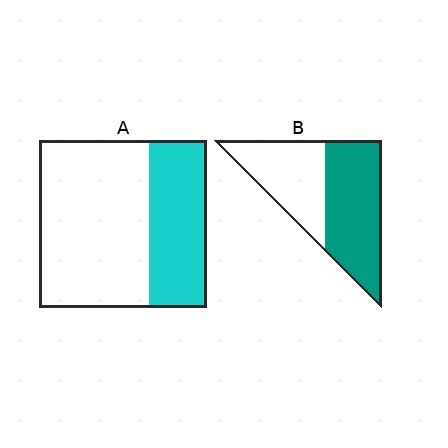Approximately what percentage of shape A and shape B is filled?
A is approximately 35% and B is approximately 55%.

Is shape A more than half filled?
No.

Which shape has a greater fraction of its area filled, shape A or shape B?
Shape B.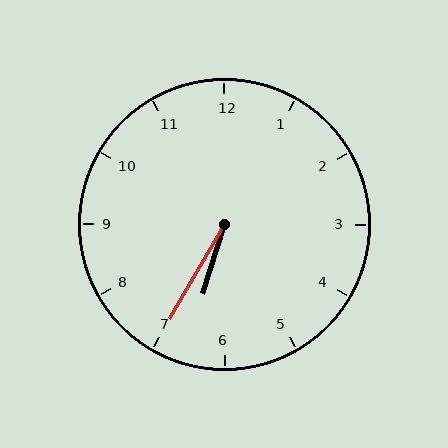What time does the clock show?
6:35.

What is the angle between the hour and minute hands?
Approximately 12 degrees.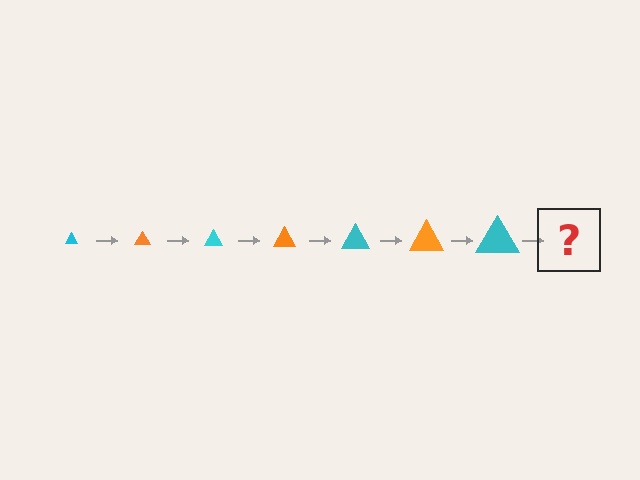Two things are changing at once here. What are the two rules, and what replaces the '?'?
The two rules are that the triangle grows larger each step and the color cycles through cyan and orange. The '?' should be an orange triangle, larger than the previous one.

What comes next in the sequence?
The next element should be an orange triangle, larger than the previous one.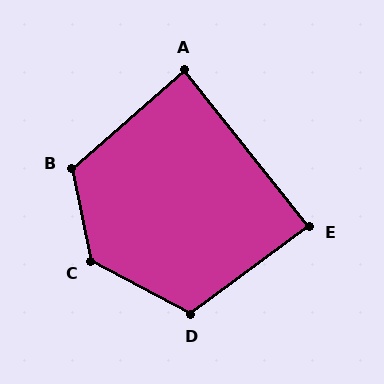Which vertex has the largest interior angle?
C, at approximately 130 degrees.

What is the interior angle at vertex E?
Approximately 88 degrees (approximately right).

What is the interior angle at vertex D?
Approximately 115 degrees (obtuse).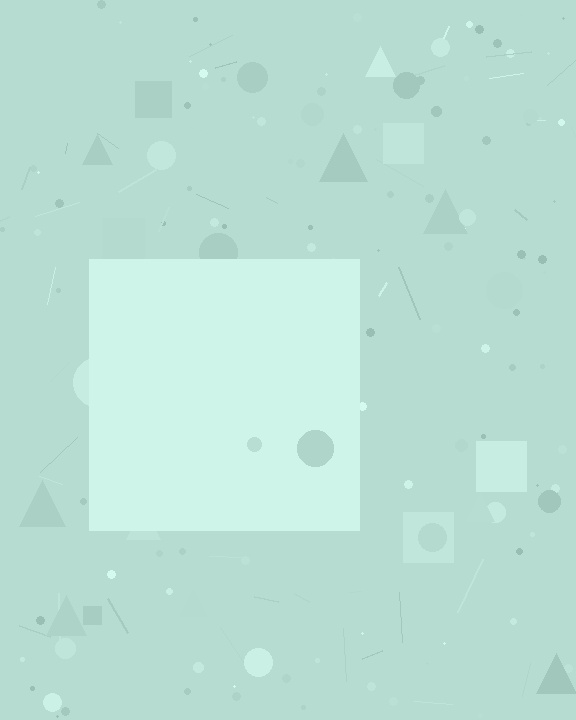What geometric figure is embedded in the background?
A square is embedded in the background.